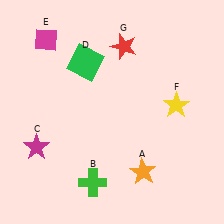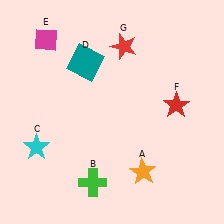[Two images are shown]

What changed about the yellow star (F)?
In Image 1, F is yellow. In Image 2, it changed to red.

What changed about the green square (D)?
In Image 1, D is green. In Image 2, it changed to teal.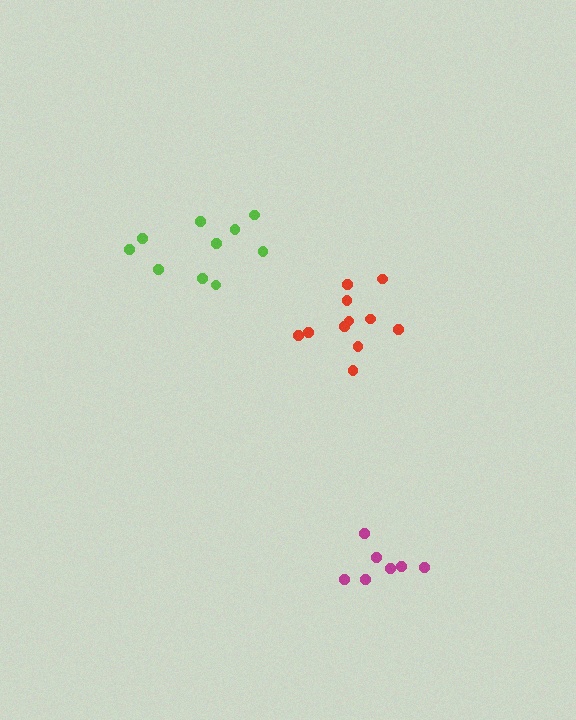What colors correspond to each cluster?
The clusters are colored: red, magenta, lime.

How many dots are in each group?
Group 1: 11 dots, Group 2: 7 dots, Group 3: 10 dots (28 total).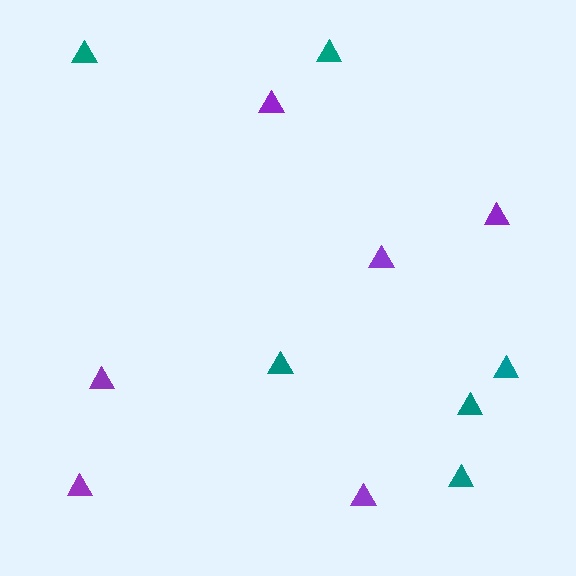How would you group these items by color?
There are 2 groups: one group of teal triangles (6) and one group of purple triangles (6).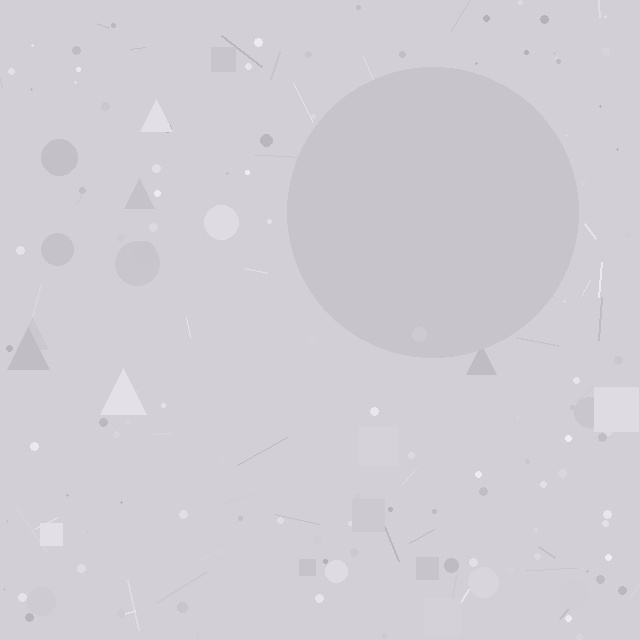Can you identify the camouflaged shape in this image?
The camouflaged shape is a circle.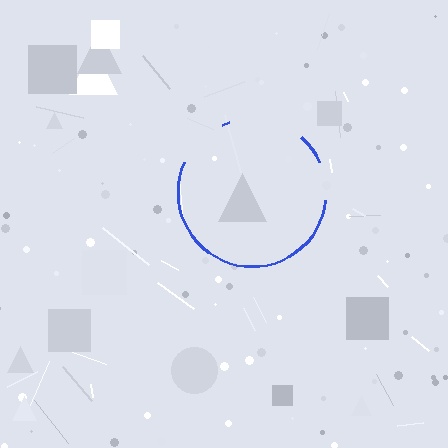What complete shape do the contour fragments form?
The contour fragments form a circle.